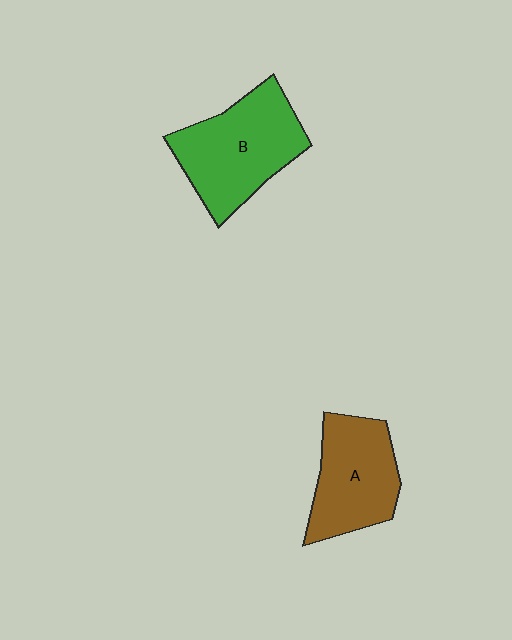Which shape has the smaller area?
Shape A (brown).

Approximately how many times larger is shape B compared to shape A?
Approximately 1.2 times.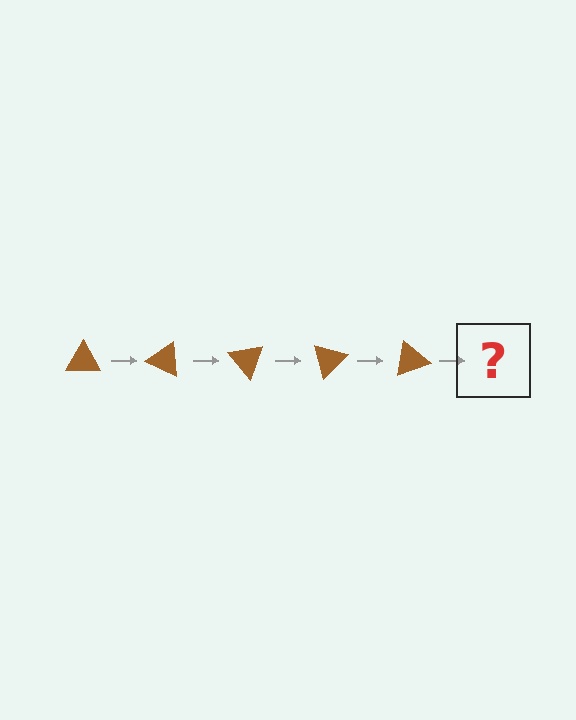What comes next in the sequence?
The next element should be a brown triangle rotated 125 degrees.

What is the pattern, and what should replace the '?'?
The pattern is that the triangle rotates 25 degrees each step. The '?' should be a brown triangle rotated 125 degrees.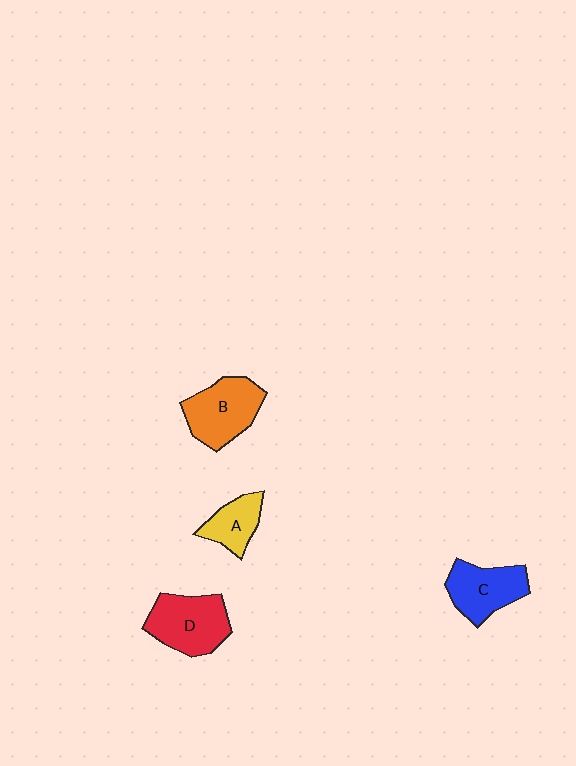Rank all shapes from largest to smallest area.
From largest to smallest: D (red), B (orange), C (blue), A (yellow).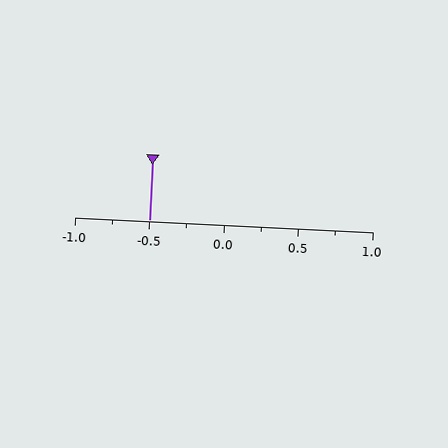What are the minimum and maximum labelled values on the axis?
The axis runs from -1.0 to 1.0.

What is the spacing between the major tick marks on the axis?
The major ticks are spaced 0.5 apart.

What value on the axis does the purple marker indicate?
The marker indicates approximately -0.5.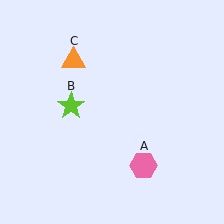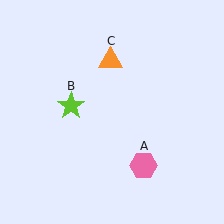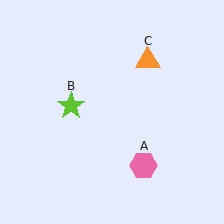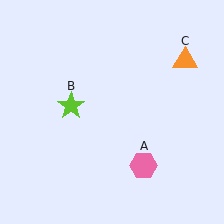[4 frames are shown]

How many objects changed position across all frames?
1 object changed position: orange triangle (object C).